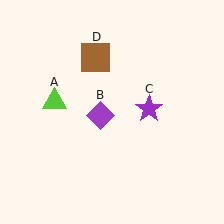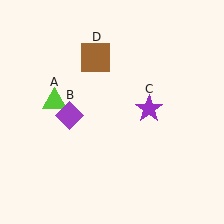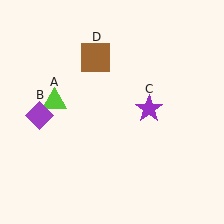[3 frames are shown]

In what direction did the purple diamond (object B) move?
The purple diamond (object B) moved left.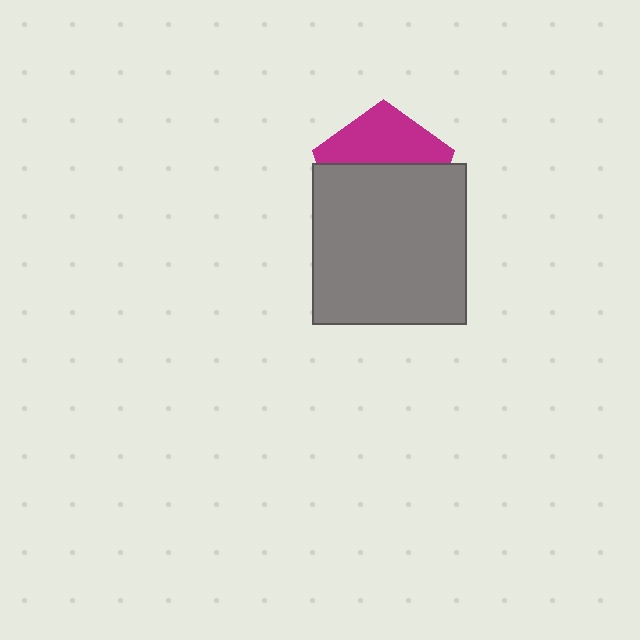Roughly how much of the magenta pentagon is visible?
A small part of it is visible (roughly 41%).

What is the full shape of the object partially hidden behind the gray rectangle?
The partially hidden object is a magenta pentagon.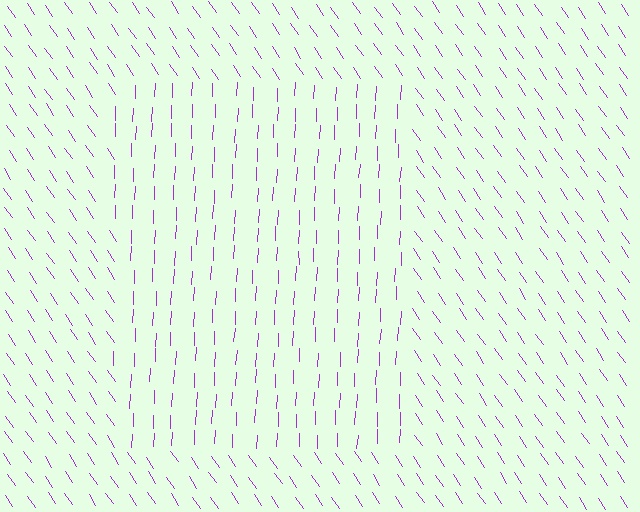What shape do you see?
I see a rectangle.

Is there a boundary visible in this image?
Yes, there is a texture boundary formed by a change in line orientation.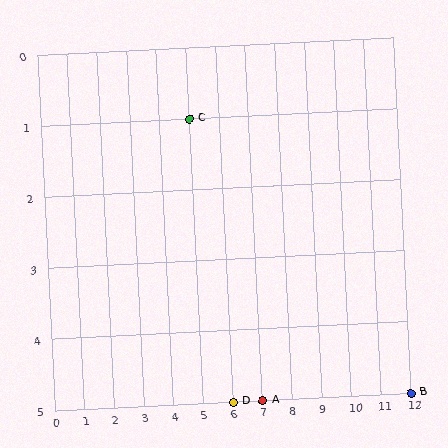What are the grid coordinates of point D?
Point D is at grid coordinates (6, 5).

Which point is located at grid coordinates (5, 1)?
Point C is at (5, 1).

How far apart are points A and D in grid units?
Points A and D are 1 column apart.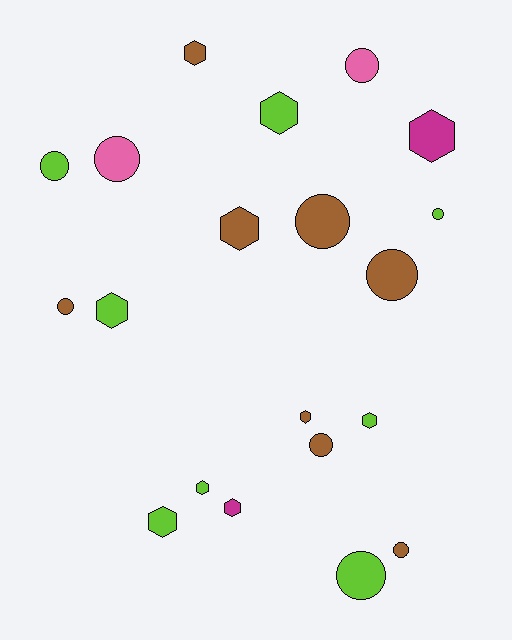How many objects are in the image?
There are 20 objects.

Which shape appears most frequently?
Circle, with 10 objects.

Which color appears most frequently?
Lime, with 8 objects.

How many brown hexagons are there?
There are 3 brown hexagons.